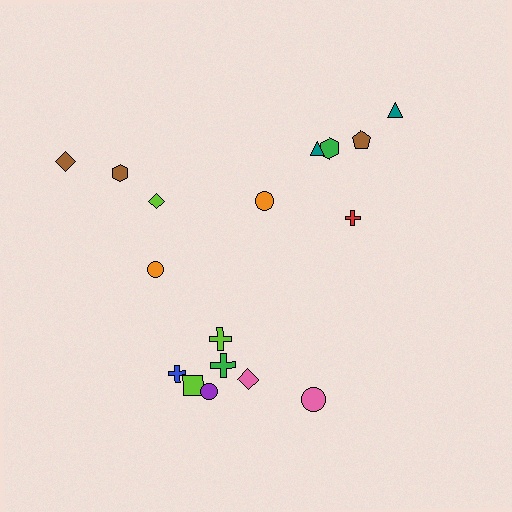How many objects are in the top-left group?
There are 4 objects.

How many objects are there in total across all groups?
There are 17 objects.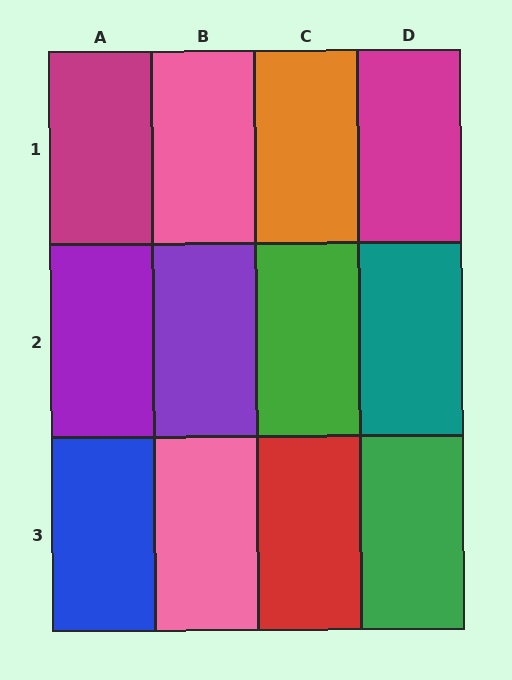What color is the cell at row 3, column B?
Pink.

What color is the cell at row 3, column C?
Red.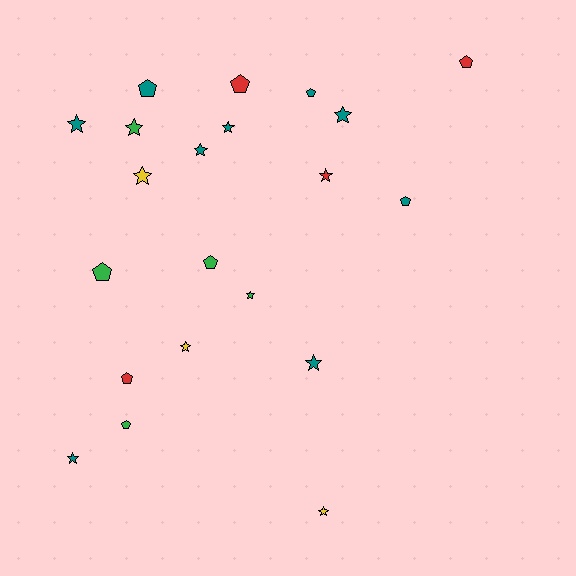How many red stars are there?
There is 1 red star.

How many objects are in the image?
There are 21 objects.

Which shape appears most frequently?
Star, with 12 objects.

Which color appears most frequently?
Teal, with 9 objects.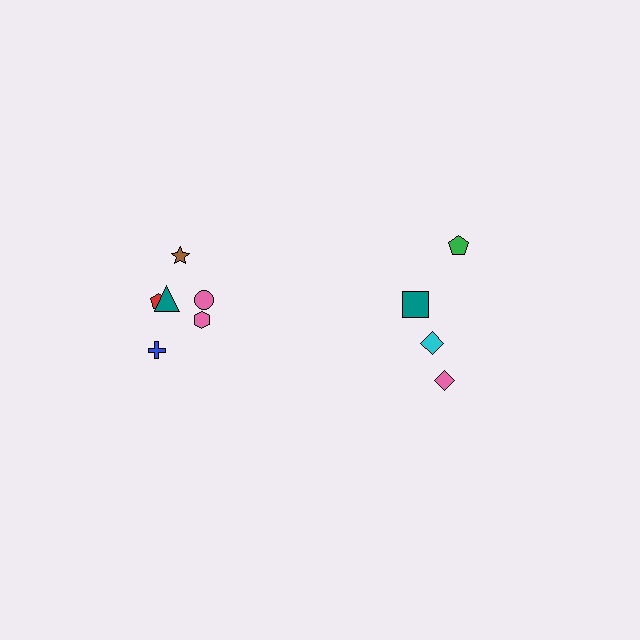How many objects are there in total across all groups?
There are 10 objects.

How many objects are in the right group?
There are 4 objects.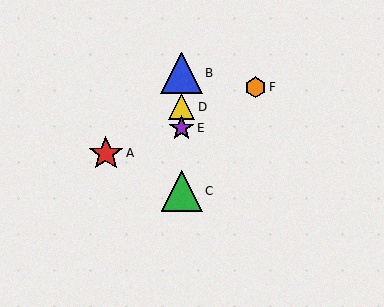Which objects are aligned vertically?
Objects B, C, D, E are aligned vertically.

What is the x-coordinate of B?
Object B is at x≈182.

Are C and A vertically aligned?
No, C is at x≈182 and A is at x≈106.